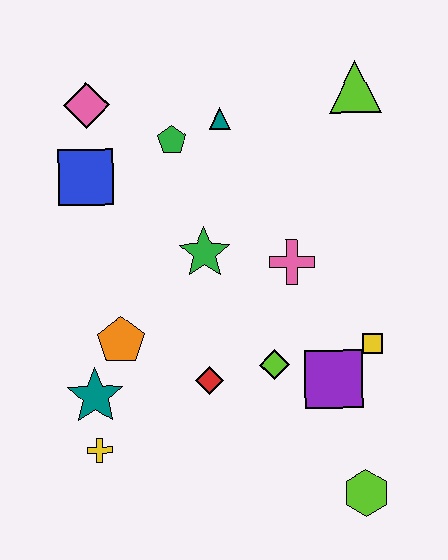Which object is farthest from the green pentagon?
The lime hexagon is farthest from the green pentagon.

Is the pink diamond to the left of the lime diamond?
Yes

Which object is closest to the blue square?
The pink diamond is closest to the blue square.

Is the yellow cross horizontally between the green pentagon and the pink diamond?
Yes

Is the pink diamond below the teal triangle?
No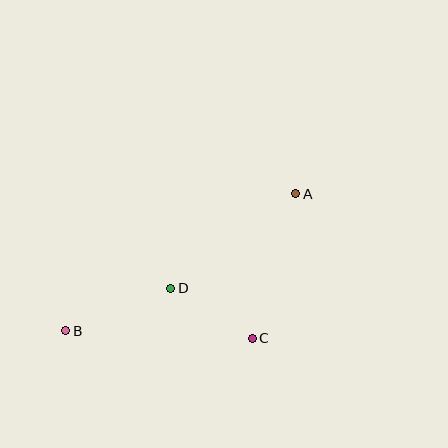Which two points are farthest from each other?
Points A and B are farthest from each other.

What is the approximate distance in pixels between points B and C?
The distance between B and C is approximately 187 pixels.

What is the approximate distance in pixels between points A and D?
The distance between A and D is approximately 156 pixels.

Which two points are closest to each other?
Points C and D are closest to each other.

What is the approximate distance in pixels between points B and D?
The distance between B and D is approximately 113 pixels.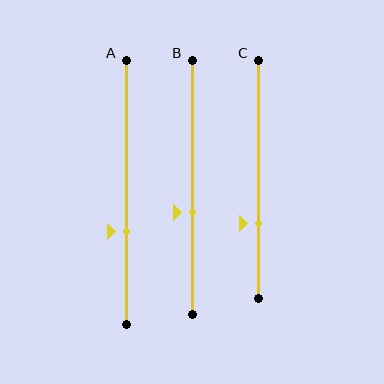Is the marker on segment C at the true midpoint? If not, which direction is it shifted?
No, the marker on segment C is shifted downward by about 18% of the segment length.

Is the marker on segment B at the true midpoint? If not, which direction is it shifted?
No, the marker on segment B is shifted downward by about 10% of the segment length.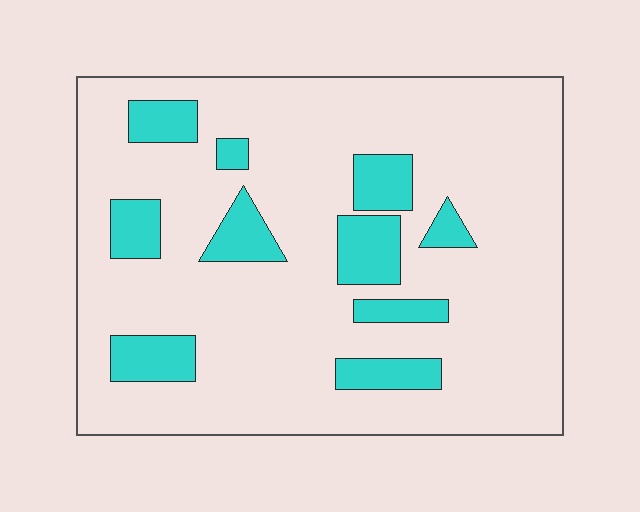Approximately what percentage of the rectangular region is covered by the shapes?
Approximately 15%.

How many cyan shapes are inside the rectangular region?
10.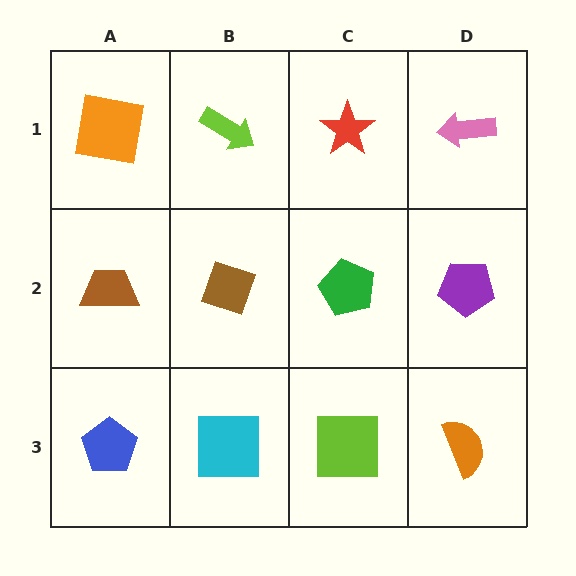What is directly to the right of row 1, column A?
A lime arrow.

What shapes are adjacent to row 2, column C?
A red star (row 1, column C), a lime square (row 3, column C), a brown diamond (row 2, column B), a purple pentagon (row 2, column D).